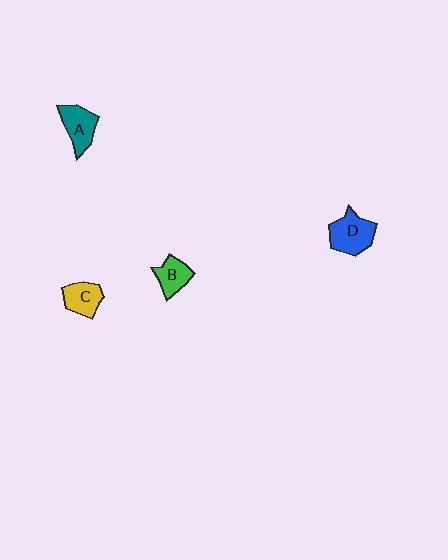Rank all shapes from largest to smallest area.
From largest to smallest: D (blue), A (teal), C (yellow), B (green).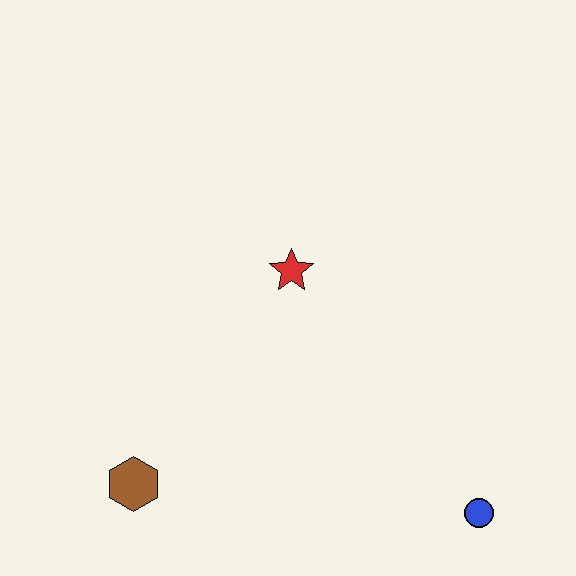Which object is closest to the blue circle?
The red star is closest to the blue circle.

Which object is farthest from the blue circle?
The brown hexagon is farthest from the blue circle.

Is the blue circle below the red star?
Yes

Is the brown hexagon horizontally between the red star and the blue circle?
No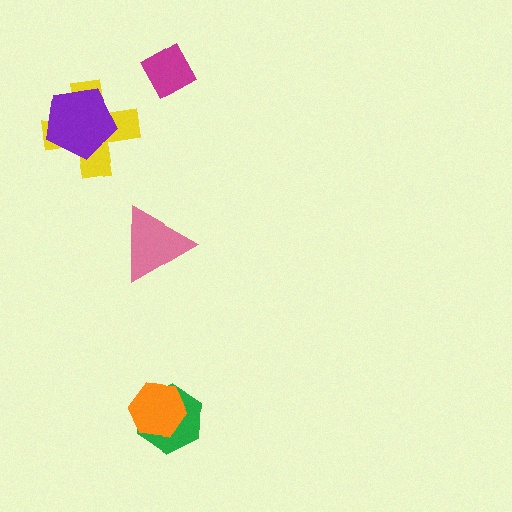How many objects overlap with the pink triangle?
0 objects overlap with the pink triangle.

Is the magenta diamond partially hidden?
No, no other shape covers it.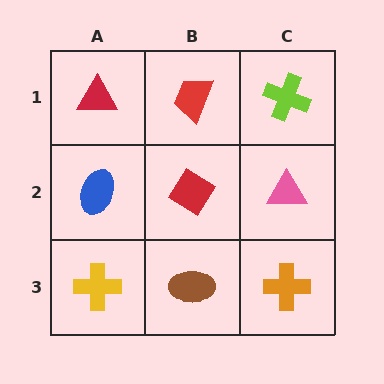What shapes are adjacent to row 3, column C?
A pink triangle (row 2, column C), a brown ellipse (row 3, column B).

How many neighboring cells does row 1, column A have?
2.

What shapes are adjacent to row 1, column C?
A pink triangle (row 2, column C), a red trapezoid (row 1, column B).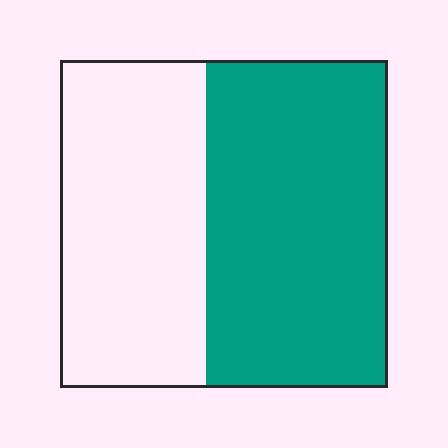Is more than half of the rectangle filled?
Yes.